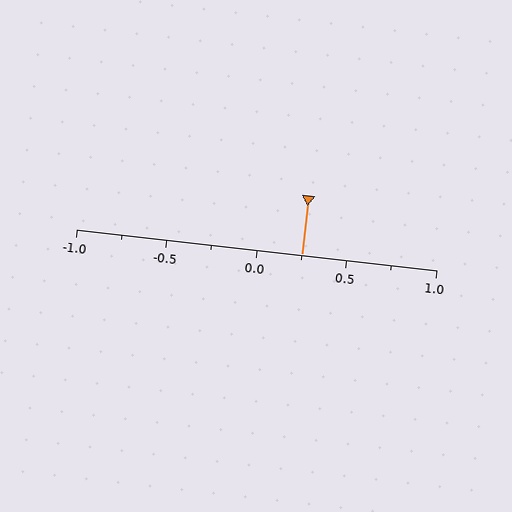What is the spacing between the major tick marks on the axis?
The major ticks are spaced 0.5 apart.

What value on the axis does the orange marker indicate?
The marker indicates approximately 0.25.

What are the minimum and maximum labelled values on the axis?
The axis runs from -1.0 to 1.0.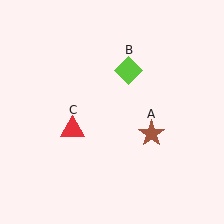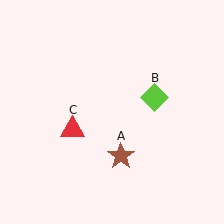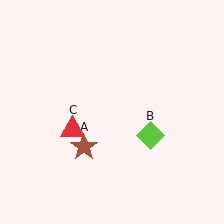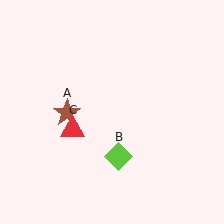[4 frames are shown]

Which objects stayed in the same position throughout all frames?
Red triangle (object C) remained stationary.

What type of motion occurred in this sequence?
The brown star (object A), lime diamond (object B) rotated clockwise around the center of the scene.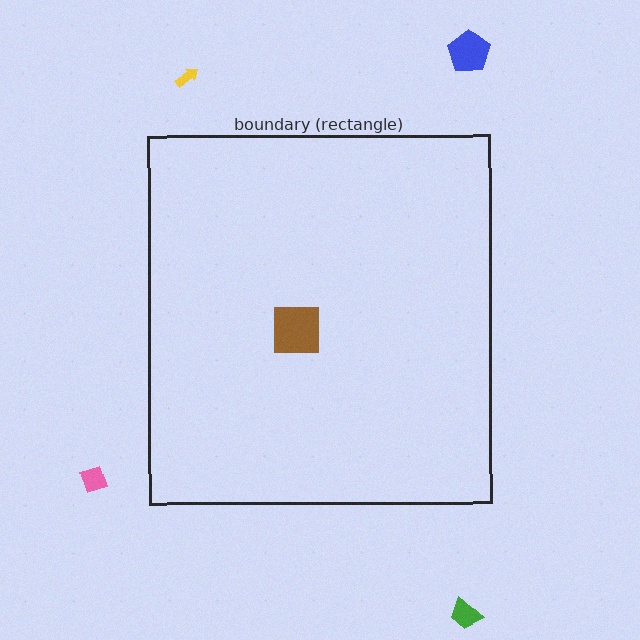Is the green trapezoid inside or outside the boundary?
Outside.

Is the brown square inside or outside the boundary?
Inside.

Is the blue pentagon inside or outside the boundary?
Outside.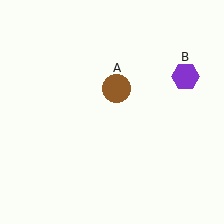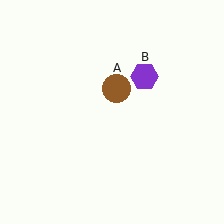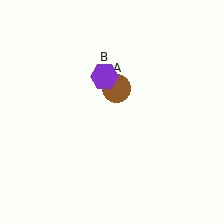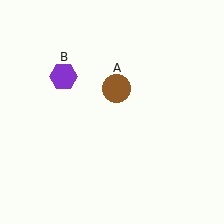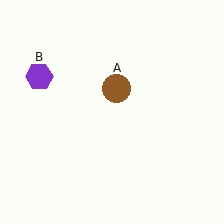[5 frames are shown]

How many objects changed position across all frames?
1 object changed position: purple hexagon (object B).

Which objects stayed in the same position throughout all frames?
Brown circle (object A) remained stationary.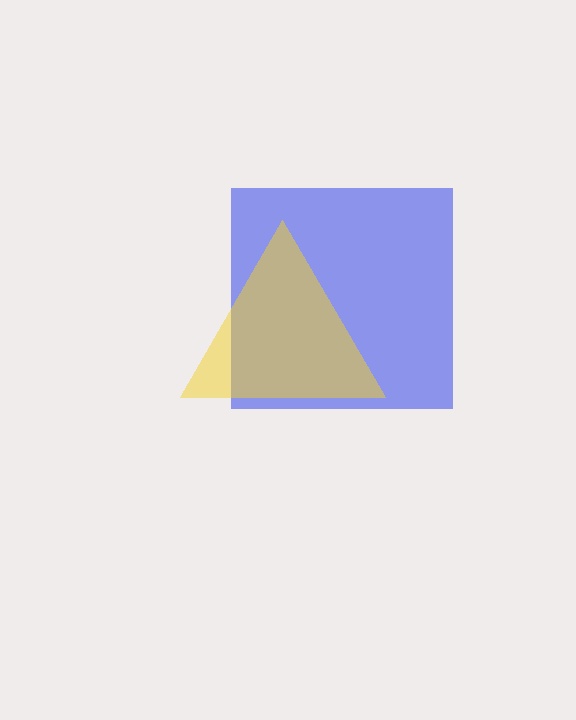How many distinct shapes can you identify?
There are 2 distinct shapes: a blue square, a yellow triangle.